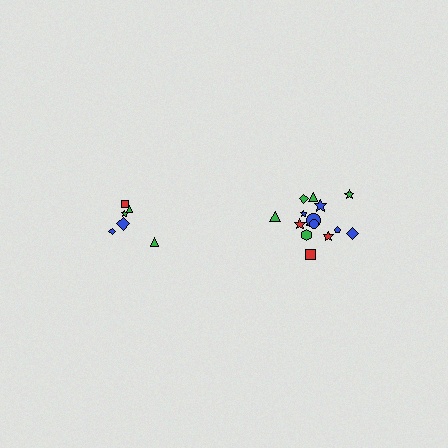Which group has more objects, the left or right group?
The right group.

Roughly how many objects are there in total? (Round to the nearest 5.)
Roughly 20 objects in total.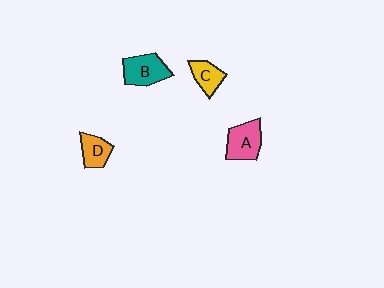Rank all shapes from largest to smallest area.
From largest to smallest: B (teal), A (pink), D (orange), C (yellow).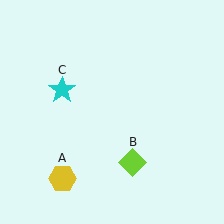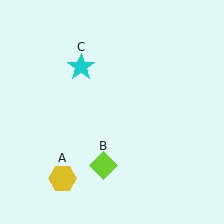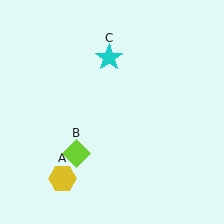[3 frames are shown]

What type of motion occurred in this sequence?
The lime diamond (object B), cyan star (object C) rotated clockwise around the center of the scene.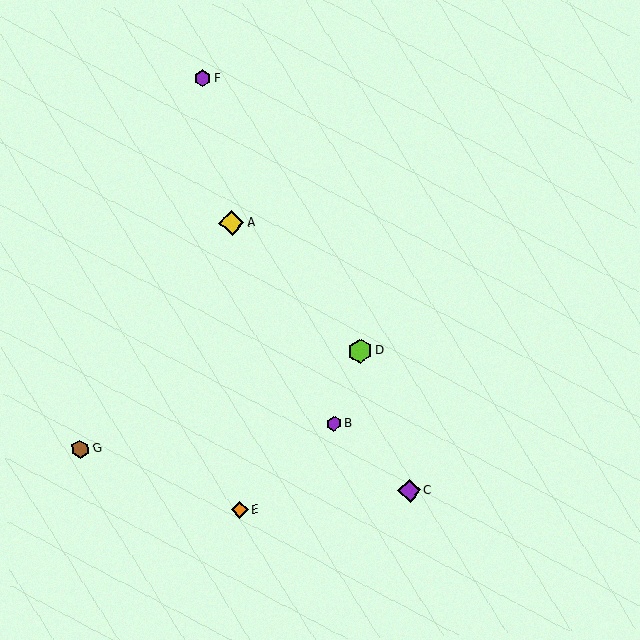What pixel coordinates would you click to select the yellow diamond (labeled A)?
Click at (231, 223) to select the yellow diamond A.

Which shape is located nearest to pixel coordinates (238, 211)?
The yellow diamond (labeled A) at (231, 223) is nearest to that location.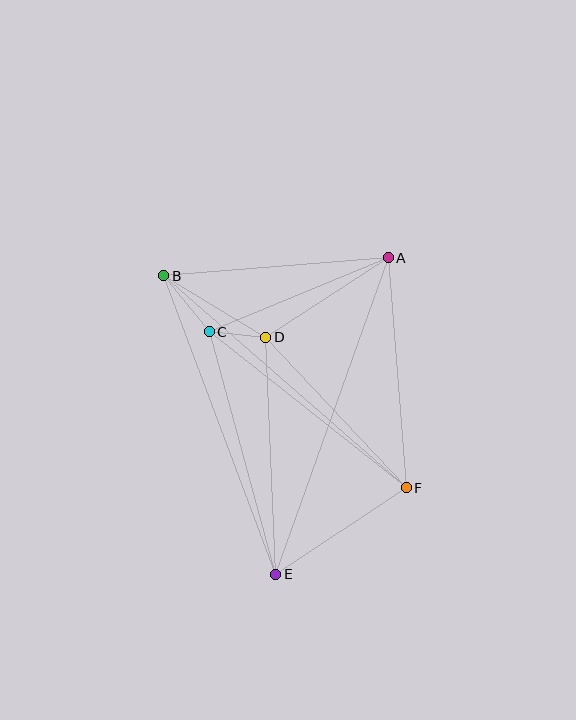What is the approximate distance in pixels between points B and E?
The distance between B and E is approximately 319 pixels.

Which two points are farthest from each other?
Points A and E are farthest from each other.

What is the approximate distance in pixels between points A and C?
The distance between A and C is approximately 194 pixels.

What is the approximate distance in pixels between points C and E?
The distance between C and E is approximately 251 pixels.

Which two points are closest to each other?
Points C and D are closest to each other.